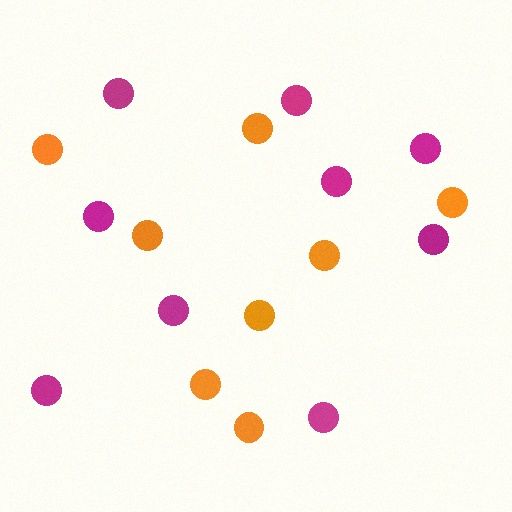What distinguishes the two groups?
There are 2 groups: one group of magenta circles (9) and one group of orange circles (8).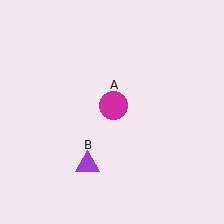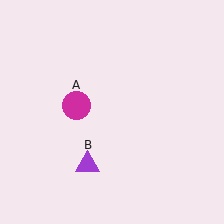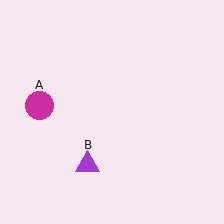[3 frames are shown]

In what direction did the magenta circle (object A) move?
The magenta circle (object A) moved left.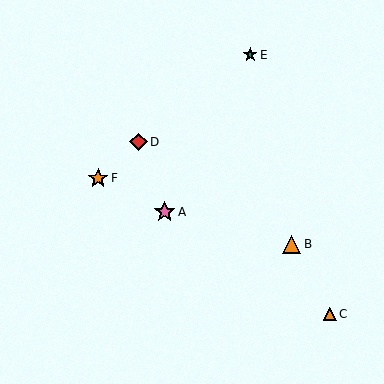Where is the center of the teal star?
The center of the teal star is at (250, 55).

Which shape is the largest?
The pink star (labeled A) is the largest.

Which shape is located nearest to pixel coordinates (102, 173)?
The orange star (labeled F) at (98, 178) is nearest to that location.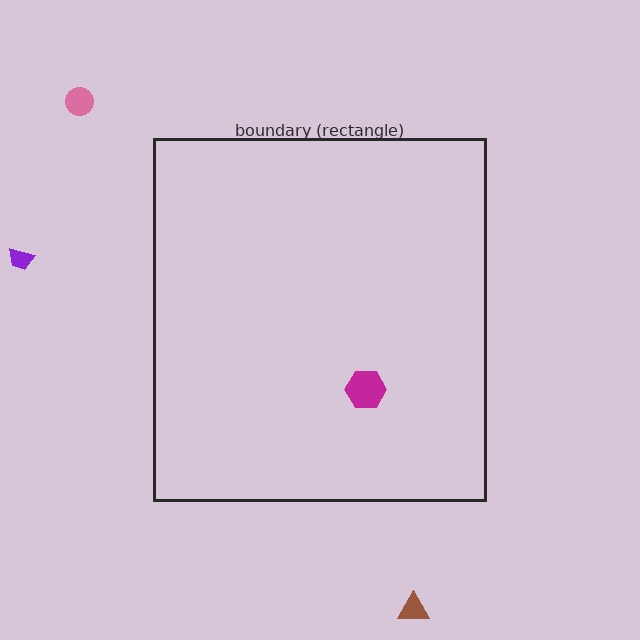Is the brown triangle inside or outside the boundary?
Outside.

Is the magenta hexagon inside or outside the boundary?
Inside.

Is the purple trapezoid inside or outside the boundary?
Outside.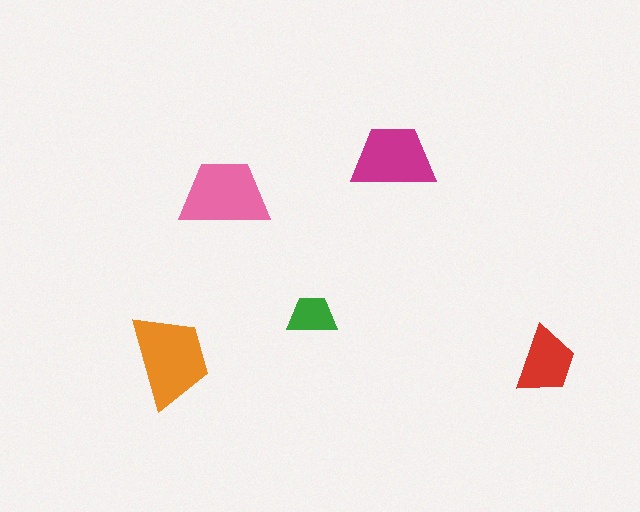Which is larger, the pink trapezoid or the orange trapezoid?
The orange one.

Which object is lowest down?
The red trapezoid is bottommost.